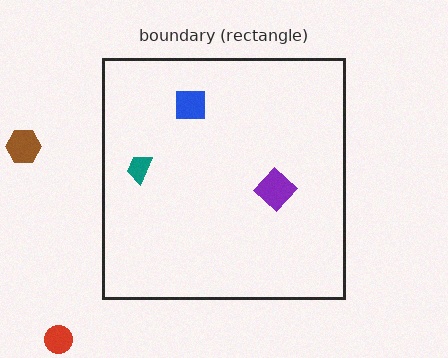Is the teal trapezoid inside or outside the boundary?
Inside.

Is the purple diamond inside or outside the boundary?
Inside.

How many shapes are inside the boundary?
3 inside, 2 outside.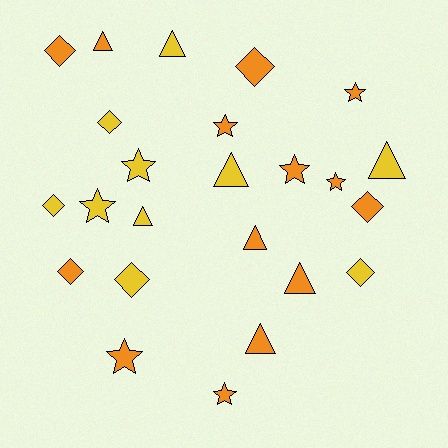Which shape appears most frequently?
Triangle, with 8 objects.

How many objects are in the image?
There are 24 objects.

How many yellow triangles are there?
There are 4 yellow triangles.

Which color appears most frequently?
Orange, with 14 objects.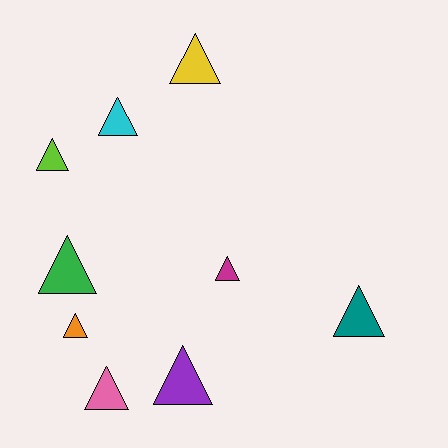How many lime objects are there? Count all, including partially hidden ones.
There is 1 lime object.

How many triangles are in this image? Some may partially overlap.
There are 9 triangles.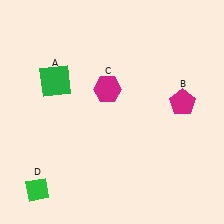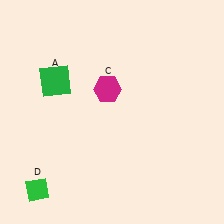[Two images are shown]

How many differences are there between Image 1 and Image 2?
There is 1 difference between the two images.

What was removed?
The magenta pentagon (B) was removed in Image 2.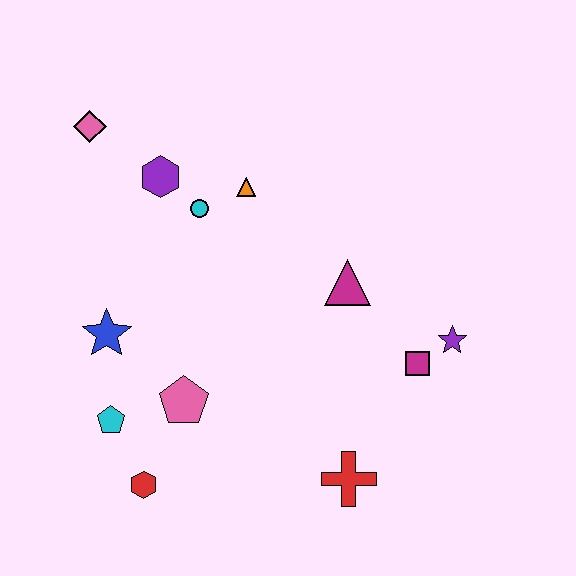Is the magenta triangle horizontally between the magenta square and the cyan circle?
Yes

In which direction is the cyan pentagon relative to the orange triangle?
The cyan pentagon is below the orange triangle.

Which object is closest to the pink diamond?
The purple hexagon is closest to the pink diamond.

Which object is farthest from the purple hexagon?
The red cross is farthest from the purple hexagon.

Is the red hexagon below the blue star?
Yes